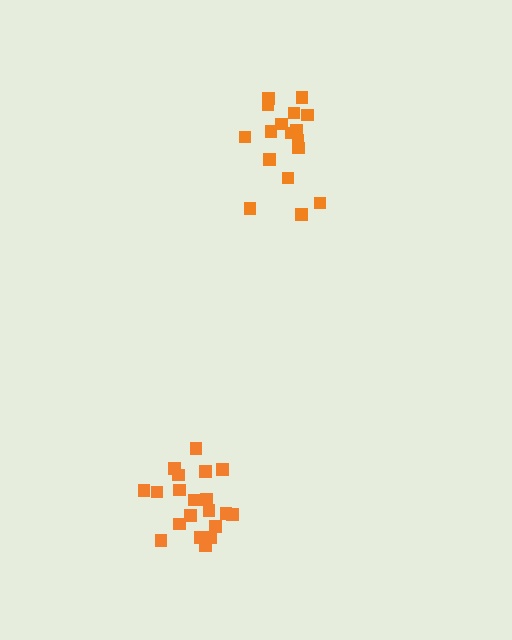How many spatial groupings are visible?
There are 2 spatial groupings.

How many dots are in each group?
Group 1: 21 dots, Group 2: 17 dots (38 total).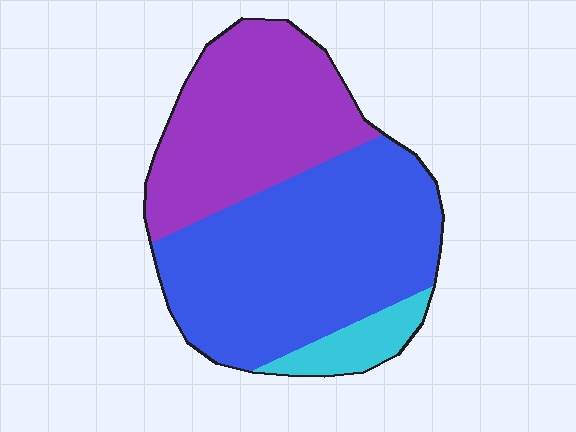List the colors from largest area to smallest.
From largest to smallest: blue, purple, cyan.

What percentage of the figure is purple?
Purple takes up about three eighths (3/8) of the figure.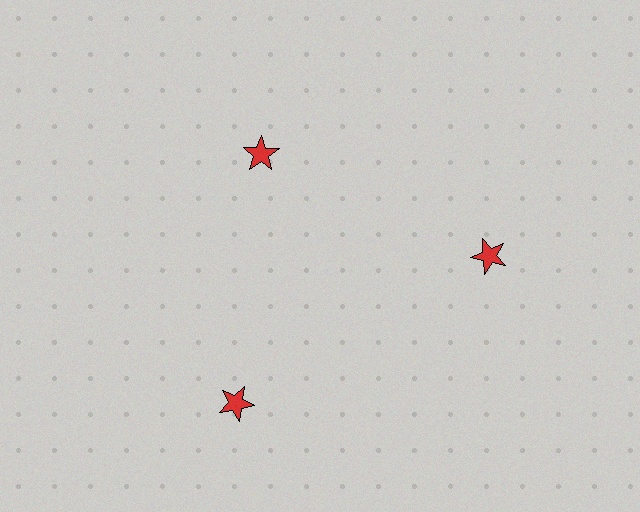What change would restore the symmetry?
The symmetry would be restored by moving it outward, back onto the ring so that all 3 stars sit at equal angles and equal distance from the center.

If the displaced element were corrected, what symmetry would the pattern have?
It would have 3-fold rotational symmetry — the pattern would map onto itself every 120 degrees.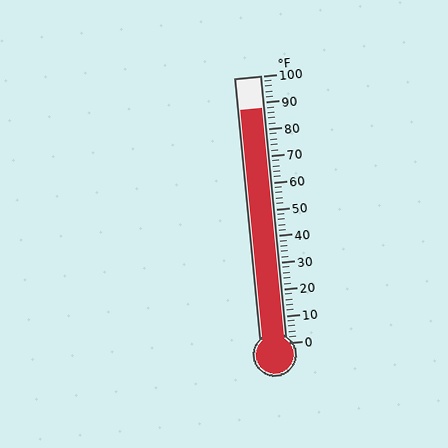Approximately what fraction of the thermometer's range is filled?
The thermometer is filled to approximately 90% of its range.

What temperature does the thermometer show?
The thermometer shows approximately 88°F.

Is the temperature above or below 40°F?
The temperature is above 40°F.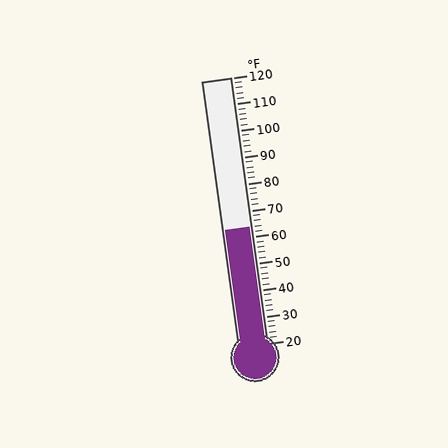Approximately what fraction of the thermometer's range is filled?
The thermometer is filled to approximately 45% of its range.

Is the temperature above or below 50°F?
The temperature is above 50°F.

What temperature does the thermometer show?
The thermometer shows approximately 64°F.